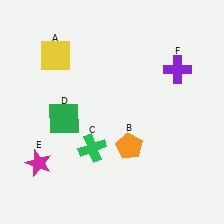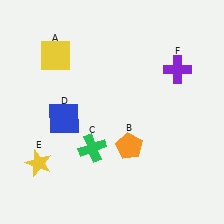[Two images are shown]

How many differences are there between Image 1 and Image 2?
There are 2 differences between the two images.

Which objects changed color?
D changed from green to blue. E changed from magenta to yellow.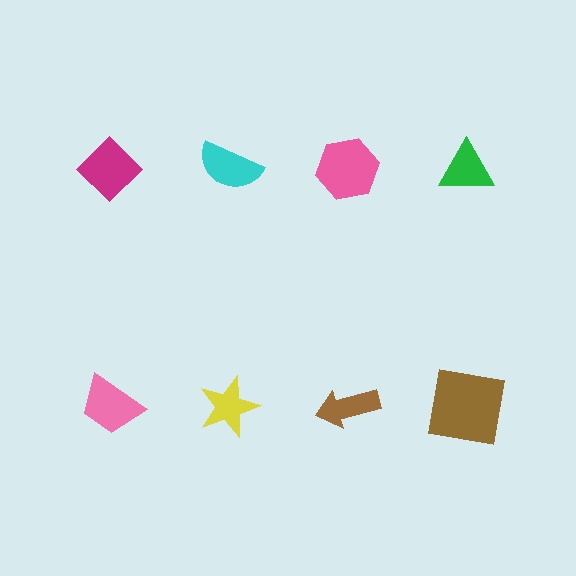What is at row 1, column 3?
A pink hexagon.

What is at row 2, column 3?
A brown arrow.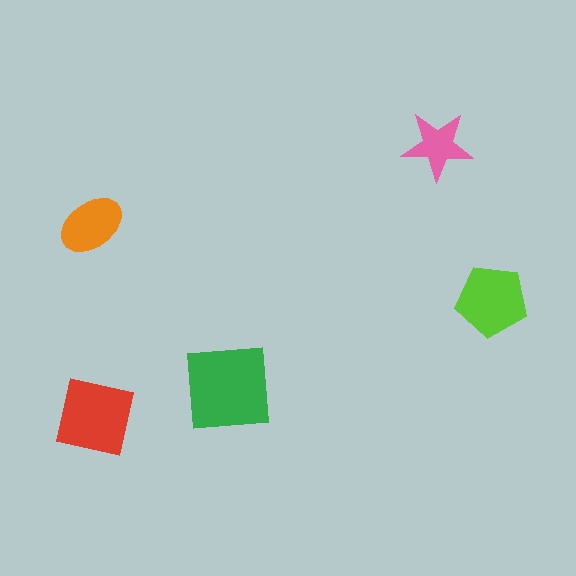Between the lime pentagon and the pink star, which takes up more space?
The lime pentagon.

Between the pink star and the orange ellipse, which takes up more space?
The orange ellipse.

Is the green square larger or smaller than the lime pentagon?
Larger.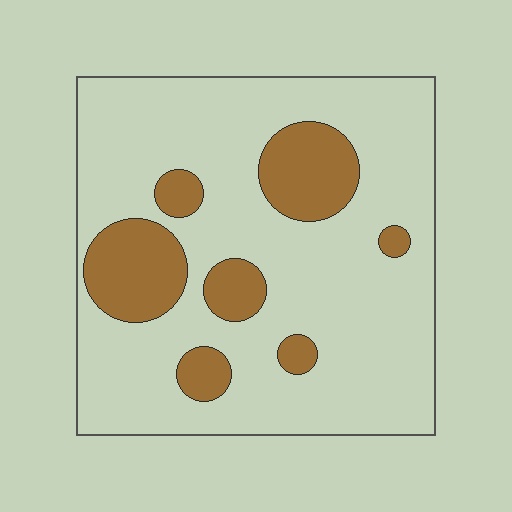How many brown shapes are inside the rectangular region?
7.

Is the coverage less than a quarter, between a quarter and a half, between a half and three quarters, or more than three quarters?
Less than a quarter.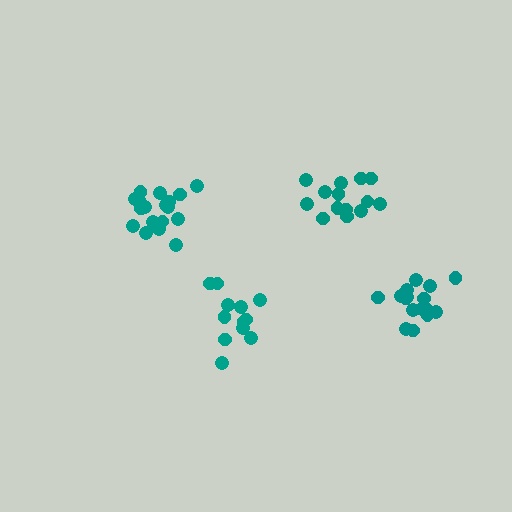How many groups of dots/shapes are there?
There are 4 groups.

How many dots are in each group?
Group 1: 14 dots, Group 2: 18 dots, Group 3: 12 dots, Group 4: 17 dots (61 total).